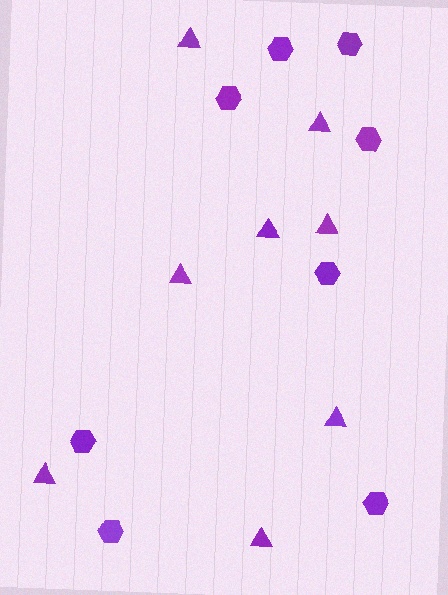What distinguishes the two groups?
There are 2 groups: one group of triangles (8) and one group of hexagons (8).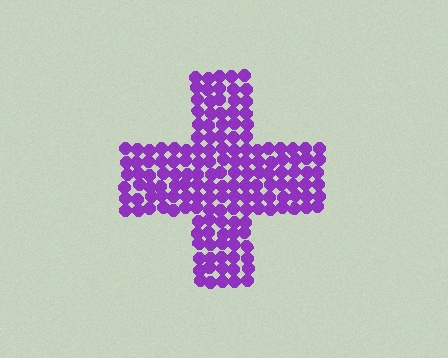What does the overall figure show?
The overall figure shows a cross.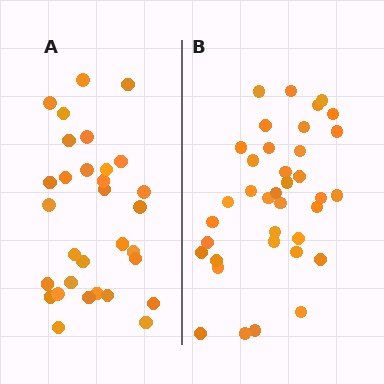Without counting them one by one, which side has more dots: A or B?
Region B (the right region) has more dots.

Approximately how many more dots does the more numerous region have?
Region B has about 6 more dots than region A.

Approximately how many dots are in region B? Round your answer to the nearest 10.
About 40 dots. (The exact count is 37, which rounds to 40.)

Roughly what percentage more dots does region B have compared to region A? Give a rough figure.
About 20% more.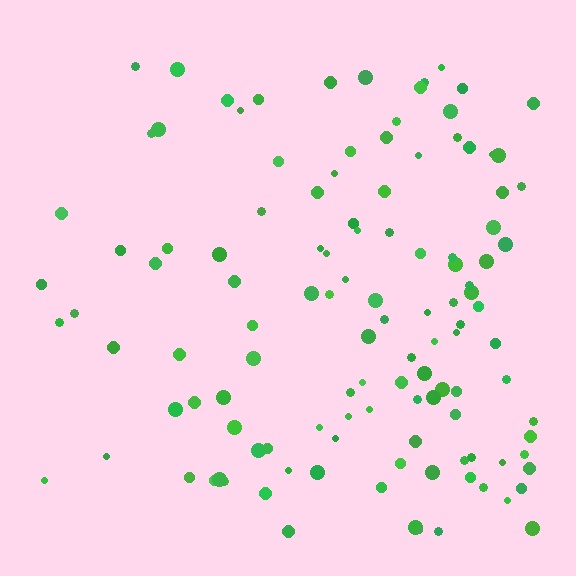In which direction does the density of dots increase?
From left to right, with the right side densest.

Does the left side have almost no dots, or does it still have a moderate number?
Still a moderate number, just noticeably fewer than the right.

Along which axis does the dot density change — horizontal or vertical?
Horizontal.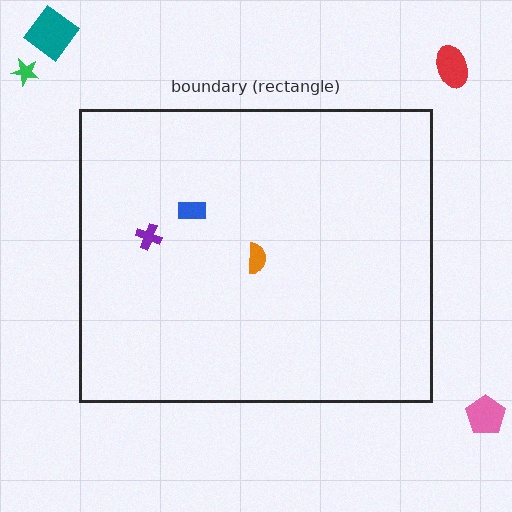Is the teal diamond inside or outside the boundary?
Outside.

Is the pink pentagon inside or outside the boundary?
Outside.